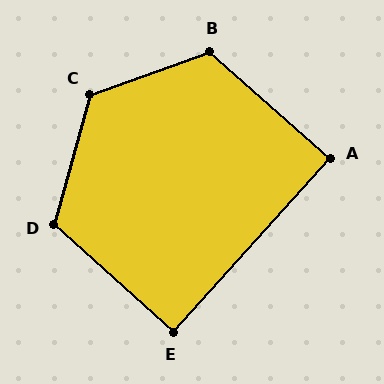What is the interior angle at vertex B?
Approximately 119 degrees (obtuse).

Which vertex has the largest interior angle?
C, at approximately 125 degrees.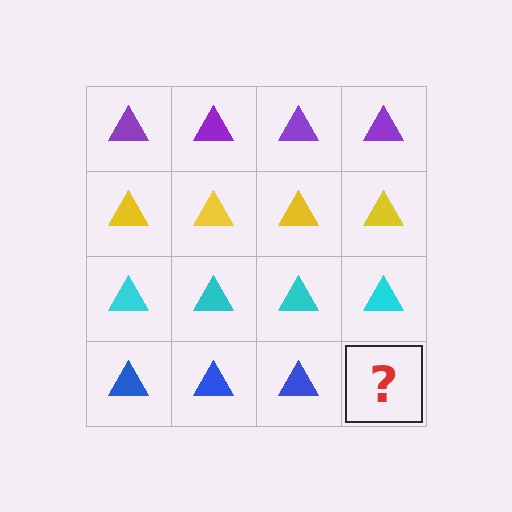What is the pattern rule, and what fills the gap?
The rule is that each row has a consistent color. The gap should be filled with a blue triangle.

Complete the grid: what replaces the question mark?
The question mark should be replaced with a blue triangle.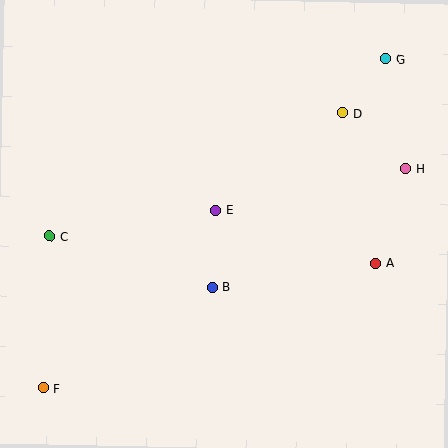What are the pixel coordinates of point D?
Point D is at (343, 113).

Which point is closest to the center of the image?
Point E at (216, 210) is closest to the center.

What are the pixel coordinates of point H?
Point H is at (406, 168).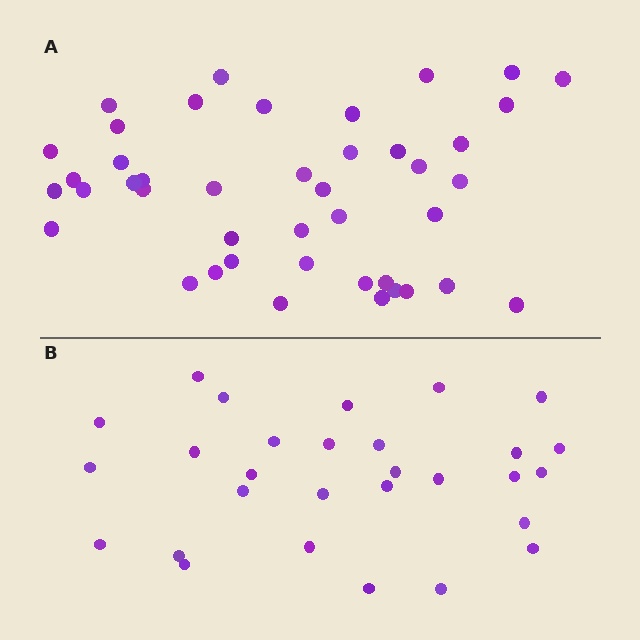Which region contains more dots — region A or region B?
Region A (the top region) has more dots.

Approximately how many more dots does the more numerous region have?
Region A has approximately 15 more dots than region B.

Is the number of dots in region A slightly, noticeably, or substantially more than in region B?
Region A has substantially more. The ratio is roughly 1.5 to 1.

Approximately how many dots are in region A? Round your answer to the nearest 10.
About 40 dots. (The exact count is 43, which rounds to 40.)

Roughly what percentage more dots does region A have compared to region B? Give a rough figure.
About 50% more.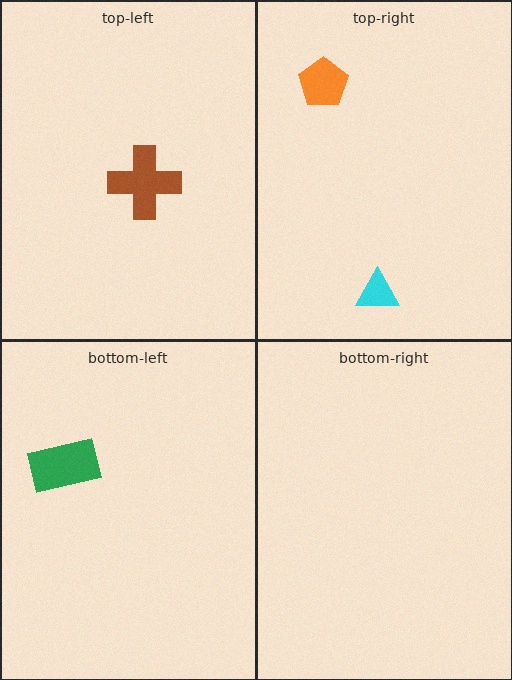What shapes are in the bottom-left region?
The green rectangle.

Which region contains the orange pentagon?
The top-right region.